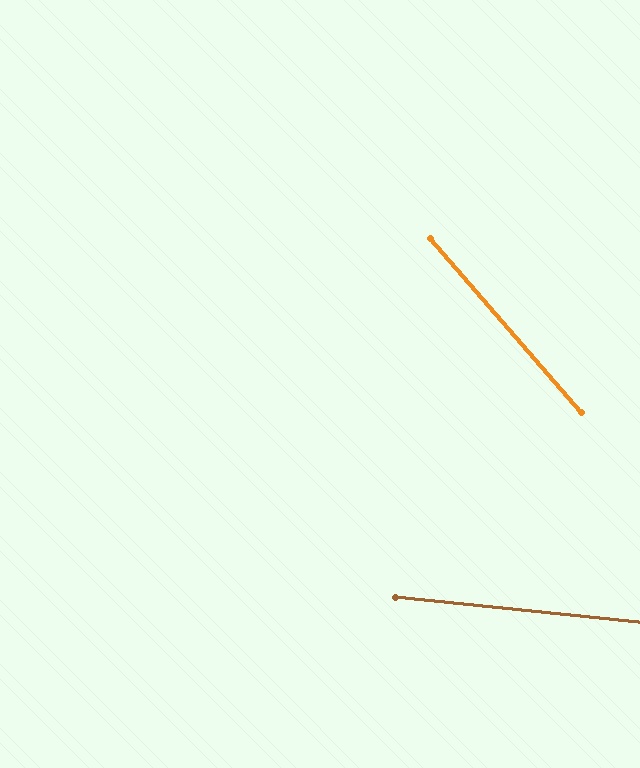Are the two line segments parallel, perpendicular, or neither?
Neither parallel nor perpendicular — they differ by about 43°.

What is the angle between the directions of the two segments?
Approximately 43 degrees.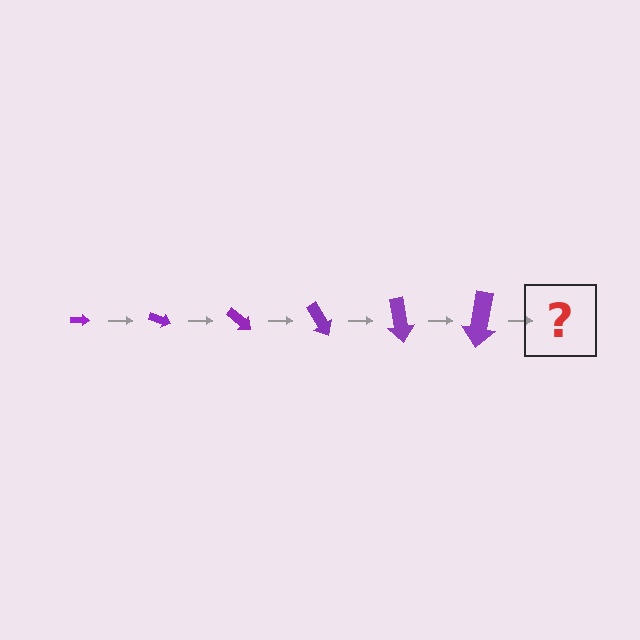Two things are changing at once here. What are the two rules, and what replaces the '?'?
The two rules are that the arrow grows larger each step and it rotates 20 degrees each step. The '?' should be an arrow, larger than the previous one and rotated 120 degrees from the start.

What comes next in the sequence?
The next element should be an arrow, larger than the previous one and rotated 120 degrees from the start.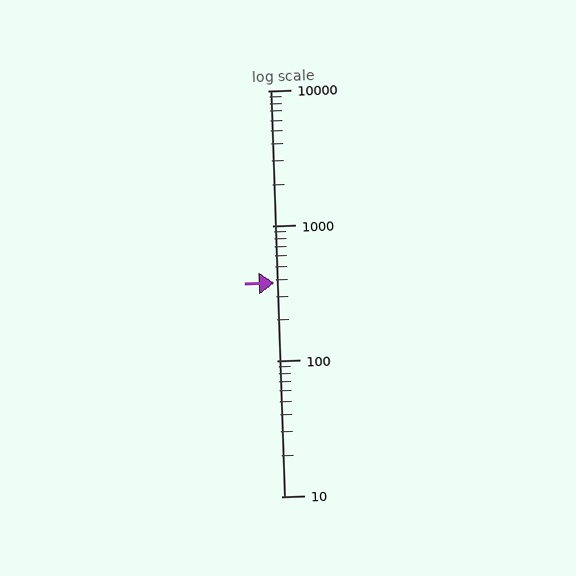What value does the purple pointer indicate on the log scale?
The pointer indicates approximately 380.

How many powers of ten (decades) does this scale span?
The scale spans 3 decades, from 10 to 10000.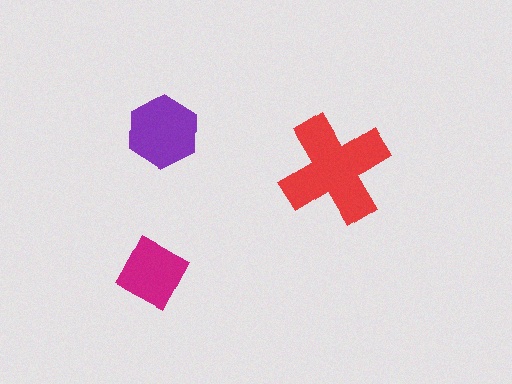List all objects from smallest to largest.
The magenta diamond, the purple hexagon, the red cross.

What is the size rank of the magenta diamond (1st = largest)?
3rd.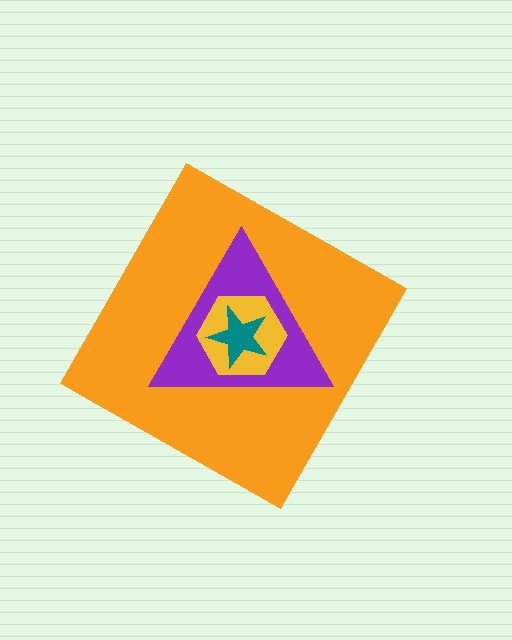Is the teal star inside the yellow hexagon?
Yes.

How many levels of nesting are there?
4.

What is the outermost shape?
The orange diamond.